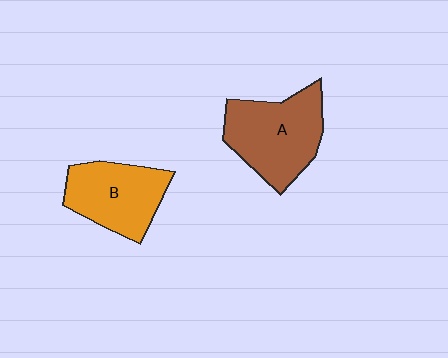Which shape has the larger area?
Shape A (brown).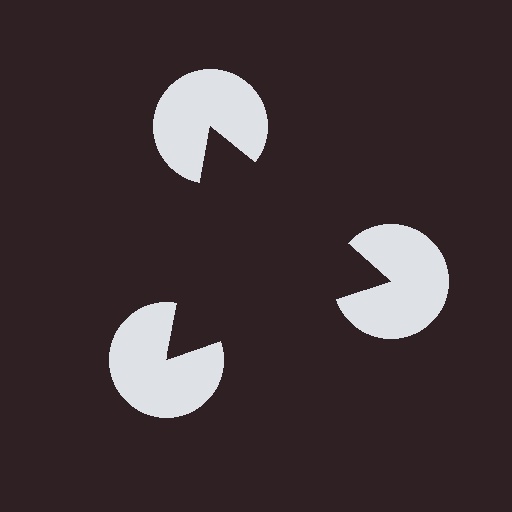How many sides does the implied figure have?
3 sides.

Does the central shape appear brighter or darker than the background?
It typically appears slightly darker than the background, even though no actual brightness change is drawn.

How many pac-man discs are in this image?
There are 3 — one at each vertex of the illusory triangle.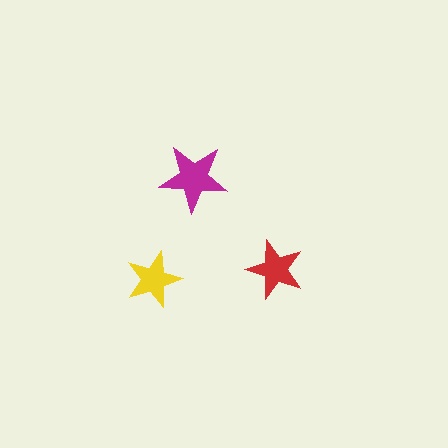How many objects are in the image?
There are 3 objects in the image.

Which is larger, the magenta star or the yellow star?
The magenta one.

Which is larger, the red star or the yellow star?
The red one.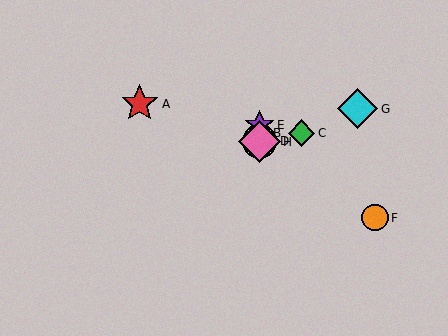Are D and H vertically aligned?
Yes, both are at x≈260.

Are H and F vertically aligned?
No, H is at x≈260 and F is at x≈375.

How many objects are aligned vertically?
4 objects (B, D, E, H) are aligned vertically.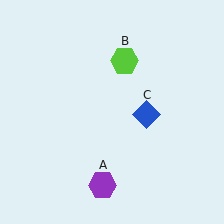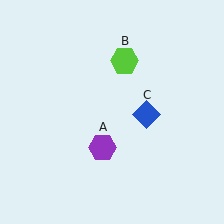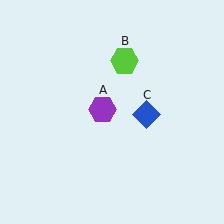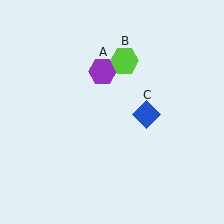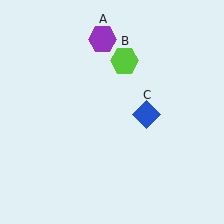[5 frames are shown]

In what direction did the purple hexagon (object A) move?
The purple hexagon (object A) moved up.